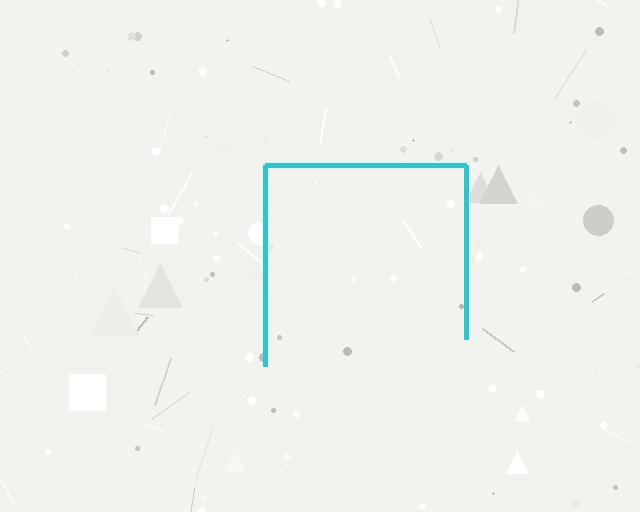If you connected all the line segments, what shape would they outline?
They would outline a square.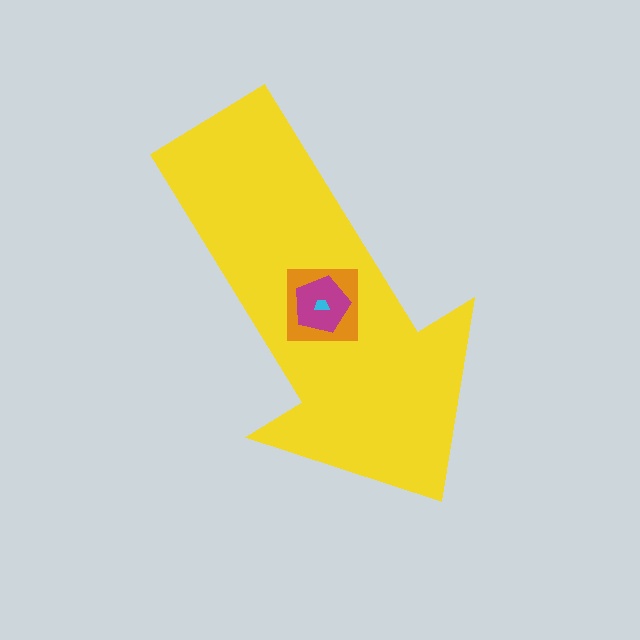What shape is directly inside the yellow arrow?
The orange square.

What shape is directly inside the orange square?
The magenta pentagon.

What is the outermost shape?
The yellow arrow.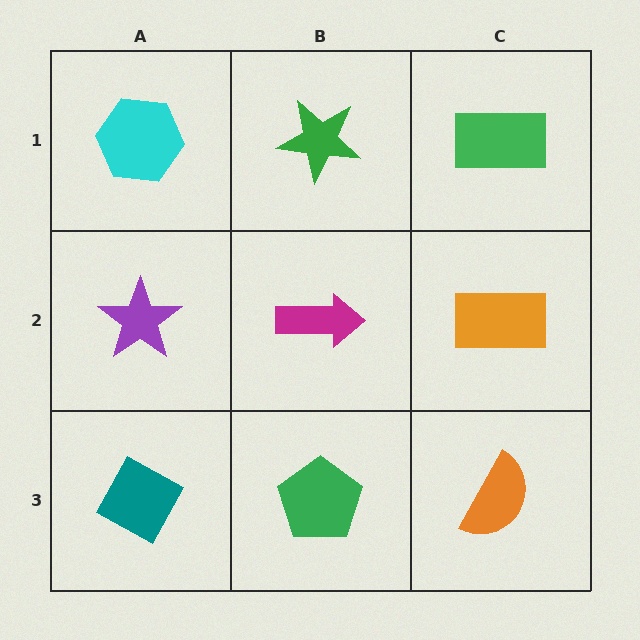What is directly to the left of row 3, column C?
A green pentagon.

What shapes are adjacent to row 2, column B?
A green star (row 1, column B), a green pentagon (row 3, column B), a purple star (row 2, column A), an orange rectangle (row 2, column C).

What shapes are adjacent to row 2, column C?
A green rectangle (row 1, column C), an orange semicircle (row 3, column C), a magenta arrow (row 2, column B).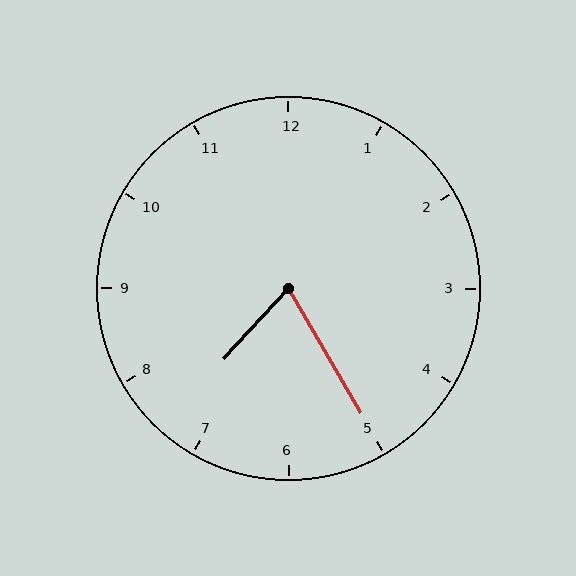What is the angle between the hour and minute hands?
Approximately 72 degrees.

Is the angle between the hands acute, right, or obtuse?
It is acute.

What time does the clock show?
7:25.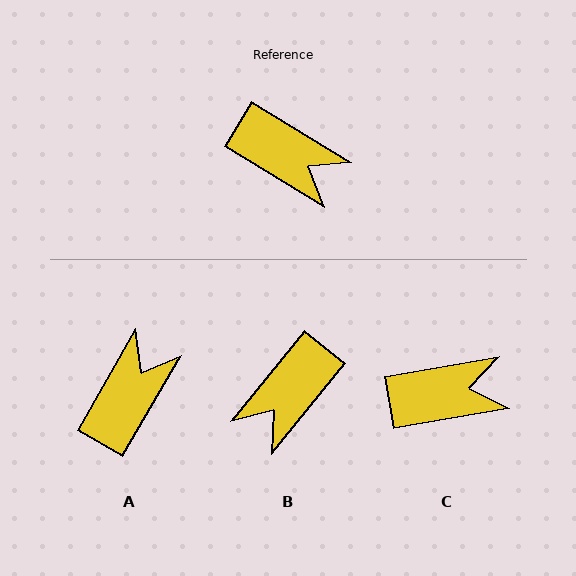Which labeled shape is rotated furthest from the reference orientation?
B, about 98 degrees away.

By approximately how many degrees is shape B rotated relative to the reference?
Approximately 98 degrees clockwise.